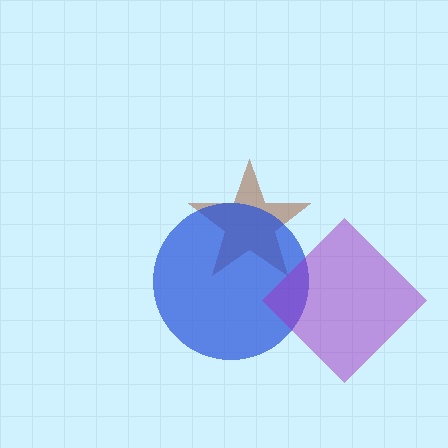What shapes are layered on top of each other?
The layered shapes are: a brown star, a blue circle, a purple diamond.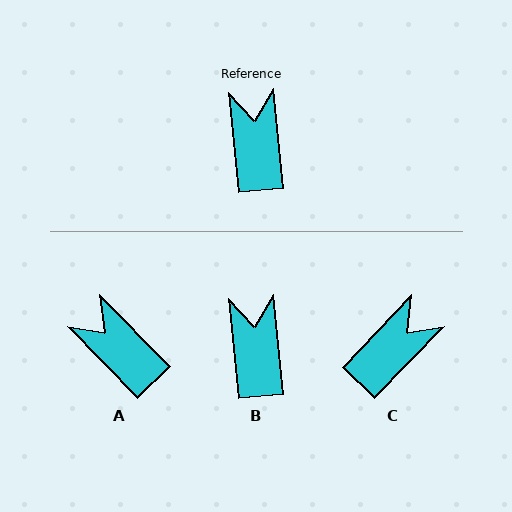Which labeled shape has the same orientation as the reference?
B.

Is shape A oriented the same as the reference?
No, it is off by about 39 degrees.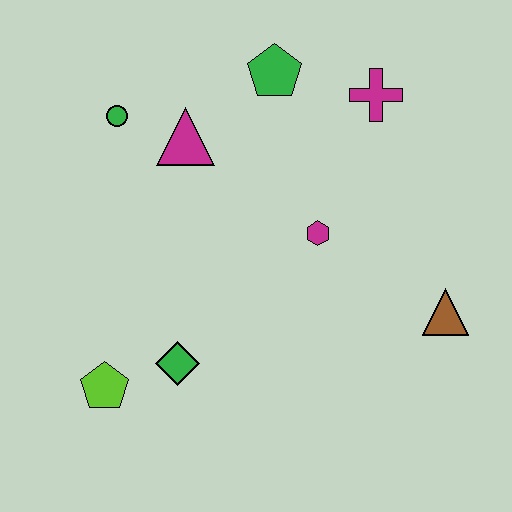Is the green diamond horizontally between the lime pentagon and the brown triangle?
Yes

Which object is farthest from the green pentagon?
The lime pentagon is farthest from the green pentagon.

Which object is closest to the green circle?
The magenta triangle is closest to the green circle.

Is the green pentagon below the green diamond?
No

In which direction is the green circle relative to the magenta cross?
The green circle is to the left of the magenta cross.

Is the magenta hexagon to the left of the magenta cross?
Yes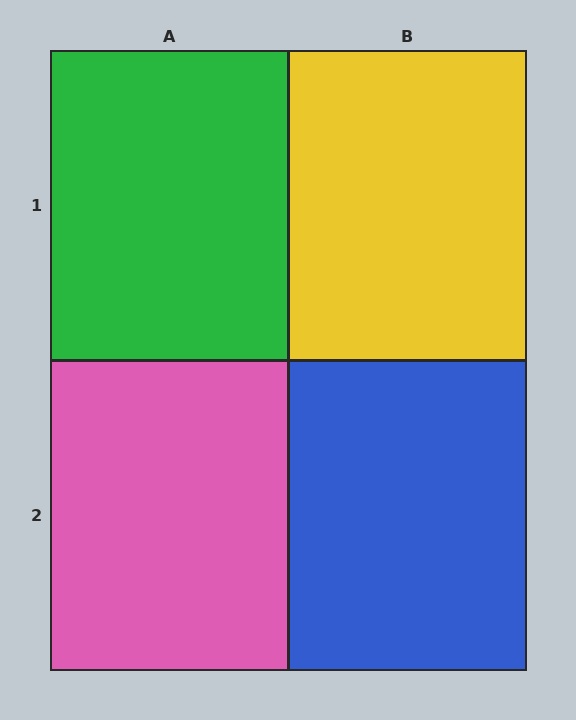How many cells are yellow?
1 cell is yellow.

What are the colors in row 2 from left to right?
Pink, blue.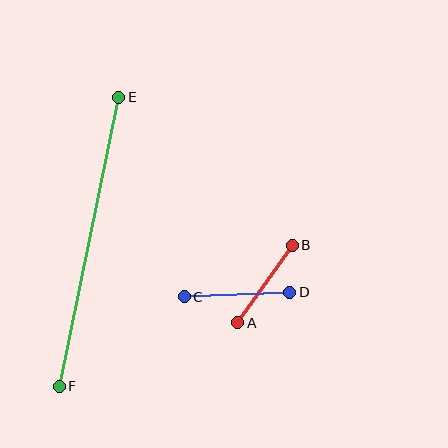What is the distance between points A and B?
The distance is approximately 95 pixels.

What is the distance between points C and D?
The distance is approximately 106 pixels.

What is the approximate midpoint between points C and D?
The midpoint is at approximately (237, 294) pixels.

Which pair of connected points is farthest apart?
Points E and F are farthest apart.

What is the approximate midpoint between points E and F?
The midpoint is at approximately (89, 242) pixels.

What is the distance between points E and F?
The distance is approximately 295 pixels.